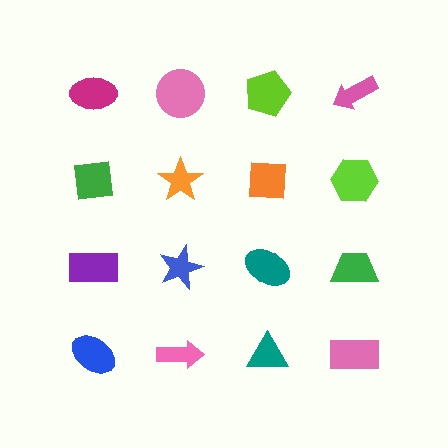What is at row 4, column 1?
A blue ellipse.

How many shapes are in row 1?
4 shapes.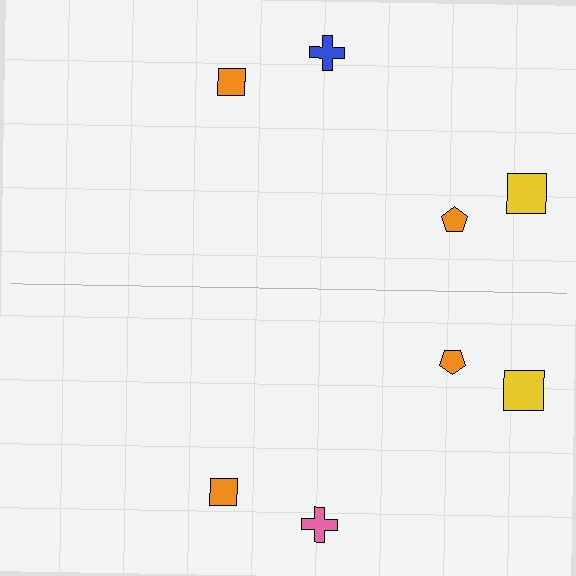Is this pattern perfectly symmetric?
No, the pattern is not perfectly symmetric. The pink cross on the bottom side breaks the symmetry — its mirror counterpart is blue.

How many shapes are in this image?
There are 8 shapes in this image.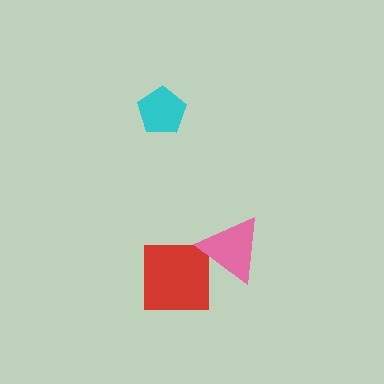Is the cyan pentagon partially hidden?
No, no other shape covers it.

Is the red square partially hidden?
Yes, it is partially covered by another shape.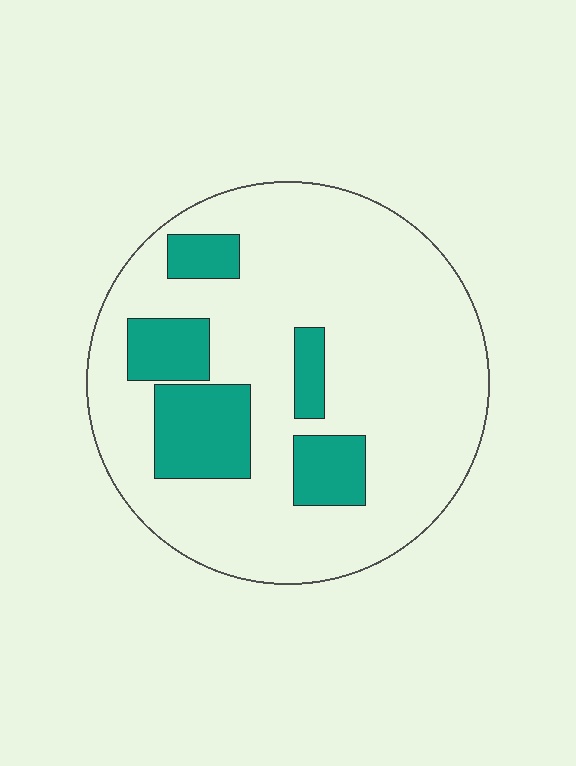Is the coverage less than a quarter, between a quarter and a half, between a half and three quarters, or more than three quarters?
Less than a quarter.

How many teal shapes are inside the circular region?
5.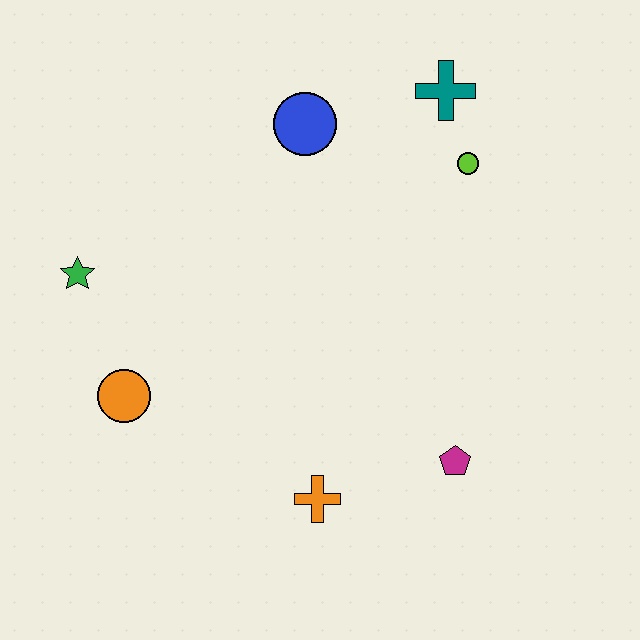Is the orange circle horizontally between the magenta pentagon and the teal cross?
No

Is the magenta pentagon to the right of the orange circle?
Yes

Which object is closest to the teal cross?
The lime circle is closest to the teal cross.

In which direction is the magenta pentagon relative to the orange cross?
The magenta pentagon is to the right of the orange cross.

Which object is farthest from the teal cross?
The orange circle is farthest from the teal cross.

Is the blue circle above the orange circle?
Yes